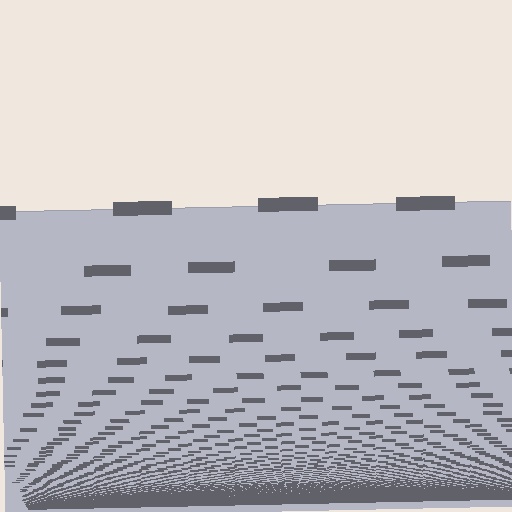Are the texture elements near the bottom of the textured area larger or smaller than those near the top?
Smaller. The gradient is inverted — elements near the bottom are smaller and denser.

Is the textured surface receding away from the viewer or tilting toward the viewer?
The surface appears to tilt toward the viewer. Texture elements get larger and sparser toward the top.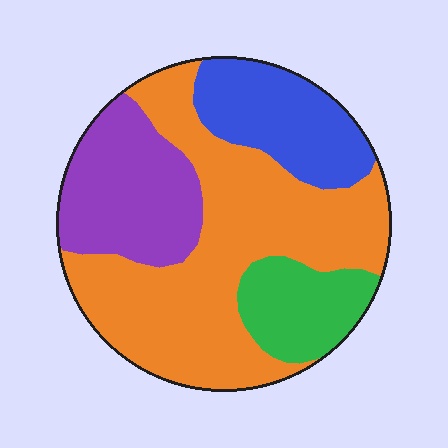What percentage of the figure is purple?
Purple takes up about one fifth (1/5) of the figure.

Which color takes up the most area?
Orange, at roughly 50%.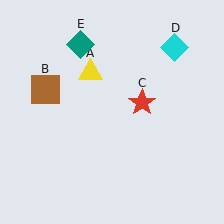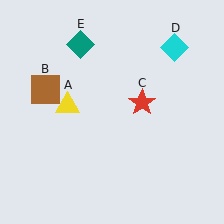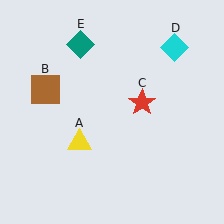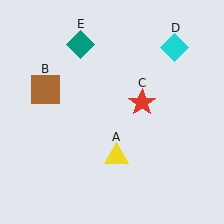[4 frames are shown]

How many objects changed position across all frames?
1 object changed position: yellow triangle (object A).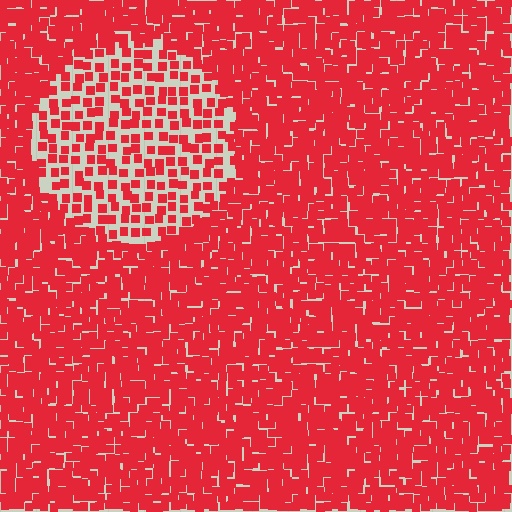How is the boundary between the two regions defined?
The boundary is defined by a change in element density (approximately 2.2x ratio). All elements are the same color, size, and shape.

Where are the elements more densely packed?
The elements are more densely packed outside the circle boundary.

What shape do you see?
I see a circle.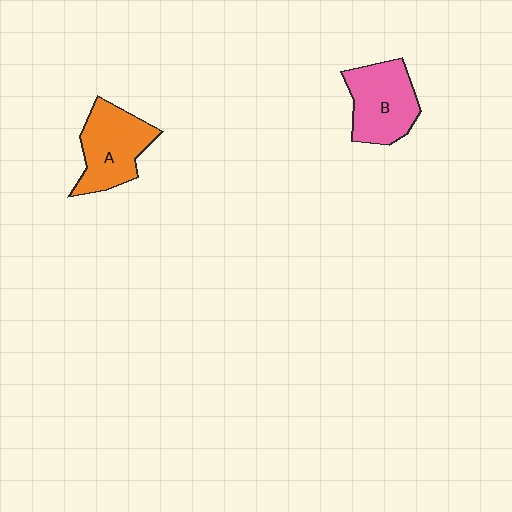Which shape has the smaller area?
Shape B (pink).